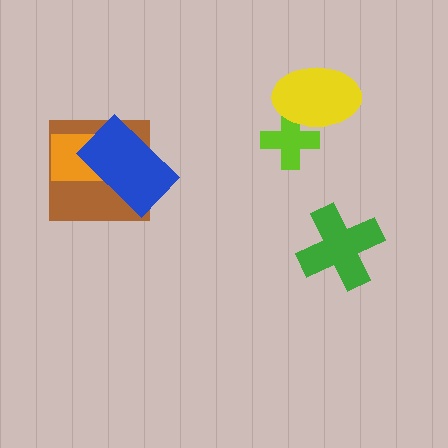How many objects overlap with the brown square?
2 objects overlap with the brown square.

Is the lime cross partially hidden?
Yes, it is partially covered by another shape.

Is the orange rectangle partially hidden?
Yes, it is partially covered by another shape.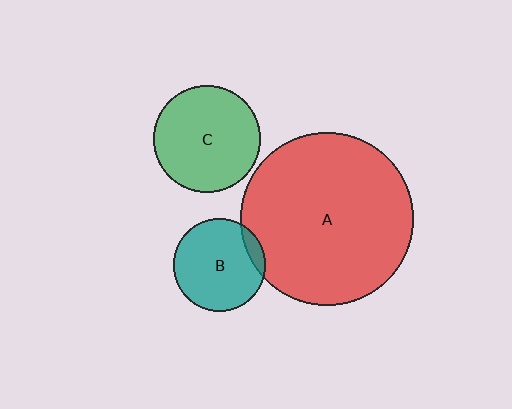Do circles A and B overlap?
Yes.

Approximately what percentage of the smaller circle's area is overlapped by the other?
Approximately 10%.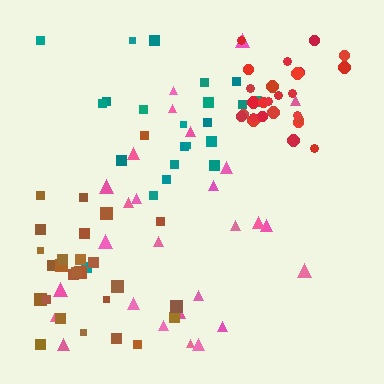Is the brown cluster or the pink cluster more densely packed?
Brown.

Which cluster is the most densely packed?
Red.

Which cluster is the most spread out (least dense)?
Teal.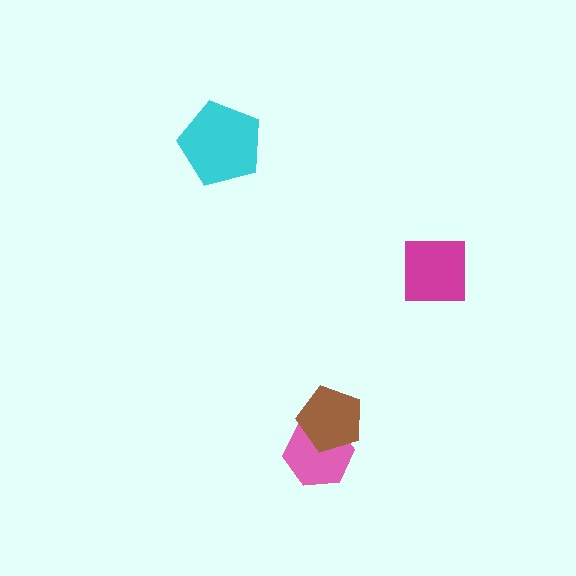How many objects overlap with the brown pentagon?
1 object overlaps with the brown pentagon.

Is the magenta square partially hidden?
No, no other shape covers it.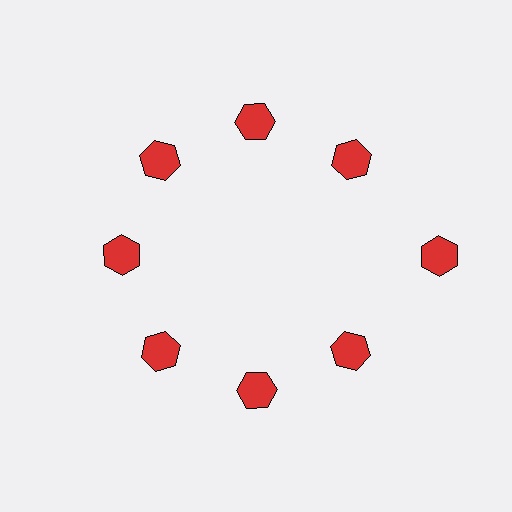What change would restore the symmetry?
The symmetry would be restored by moving it inward, back onto the ring so that all 8 hexagons sit at equal angles and equal distance from the center.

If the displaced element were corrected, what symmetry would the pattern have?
It would have 8-fold rotational symmetry — the pattern would map onto itself every 45 degrees.